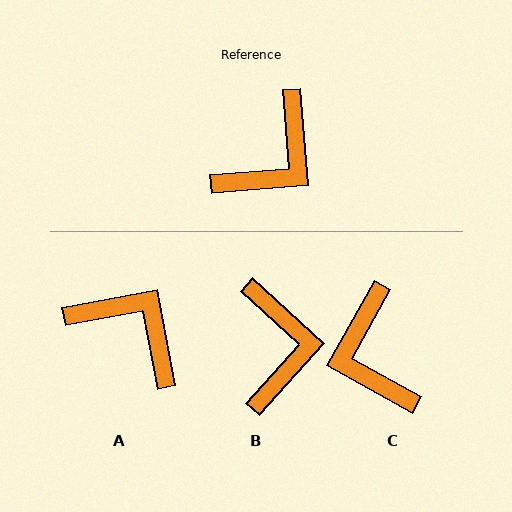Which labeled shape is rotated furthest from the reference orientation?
C, about 124 degrees away.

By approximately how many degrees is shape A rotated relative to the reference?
Approximately 96 degrees counter-clockwise.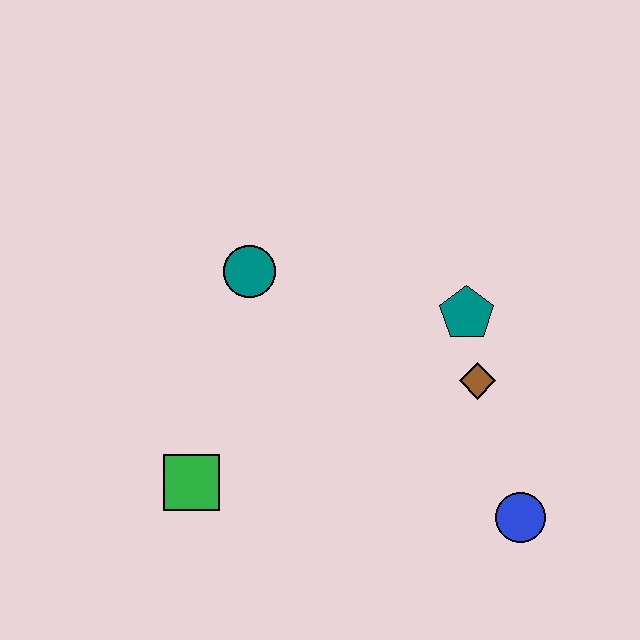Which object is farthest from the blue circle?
The teal circle is farthest from the blue circle.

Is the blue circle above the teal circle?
No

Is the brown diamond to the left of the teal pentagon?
No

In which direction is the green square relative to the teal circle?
The green square is below the teal circle.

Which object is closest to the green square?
The teal circle is closest to the green square.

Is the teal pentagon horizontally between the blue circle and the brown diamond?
No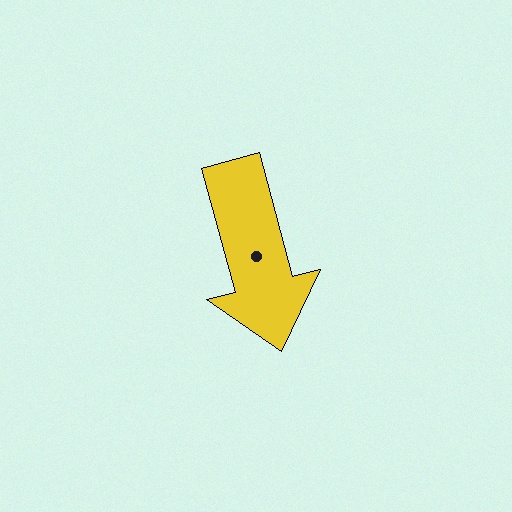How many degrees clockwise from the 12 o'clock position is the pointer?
Approximately 165 degrees.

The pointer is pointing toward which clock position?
Roughly 6 o'clock.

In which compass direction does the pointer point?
South.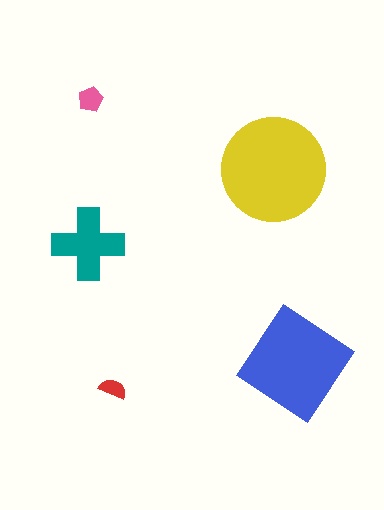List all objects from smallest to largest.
The red semicircle, the pink pentagon, the teal cross, the blue diamond, the yellow circle.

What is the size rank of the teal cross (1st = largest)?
3rd.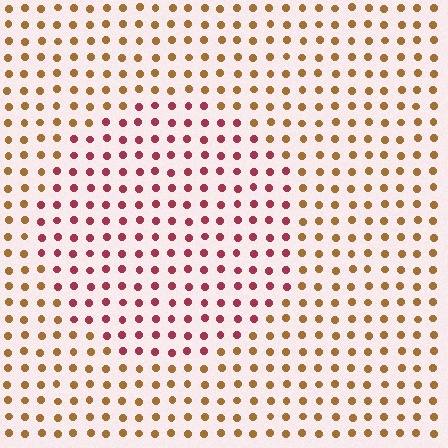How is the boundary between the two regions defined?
The boundary is defined purely by a slight shift in hue (about 47 degrees). Spacing, size, and orientation are identical on both sides.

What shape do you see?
I see a circle.